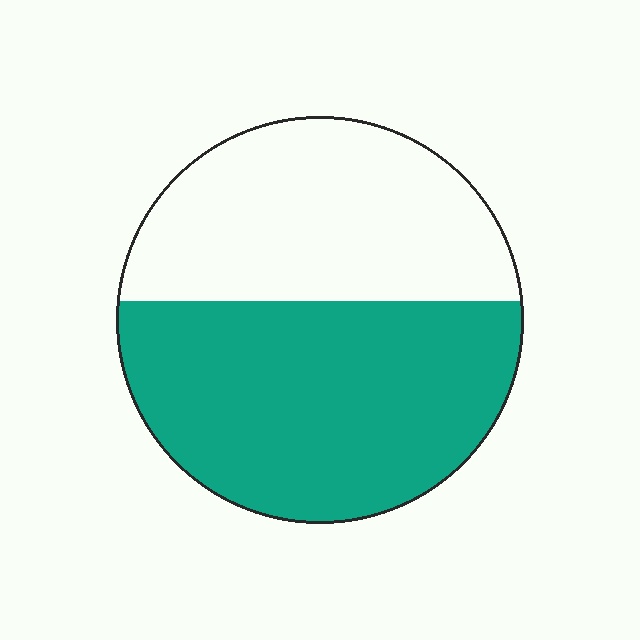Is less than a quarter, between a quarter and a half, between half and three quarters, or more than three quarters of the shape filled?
Between half and three quarters.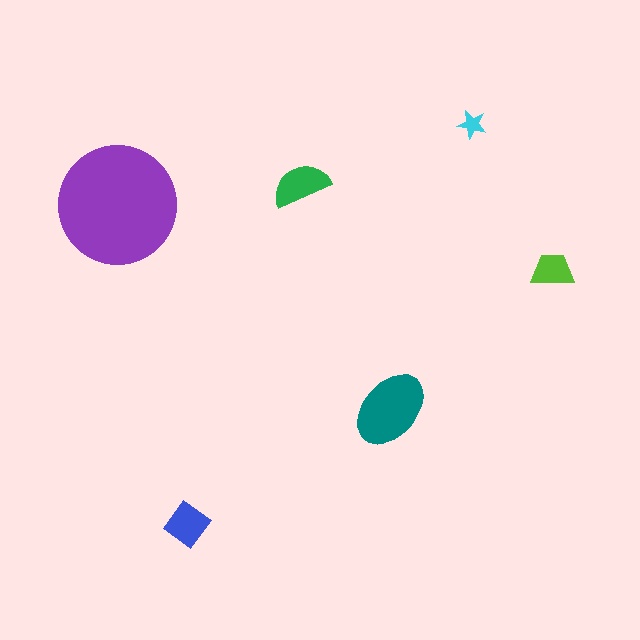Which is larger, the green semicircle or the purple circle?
The purple circle.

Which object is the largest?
The purple circle.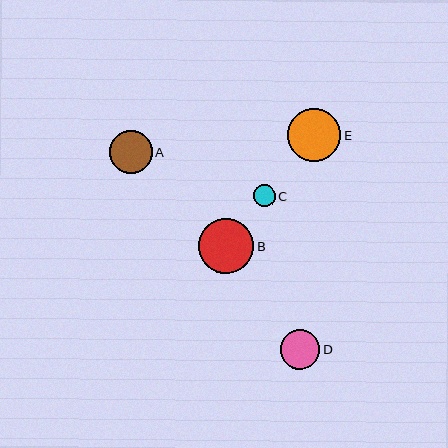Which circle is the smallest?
Circle C is the smallest with a size of approximately 22 pixels.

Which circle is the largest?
Circle B is the largest with a size of approximately 55 pixels.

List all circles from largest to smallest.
From largest to smallest: B, E, A, D, C.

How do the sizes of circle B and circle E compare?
Circle B and circle E are approximately the same size.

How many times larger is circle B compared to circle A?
Circle B is approximately 1.3 times the size of circle A.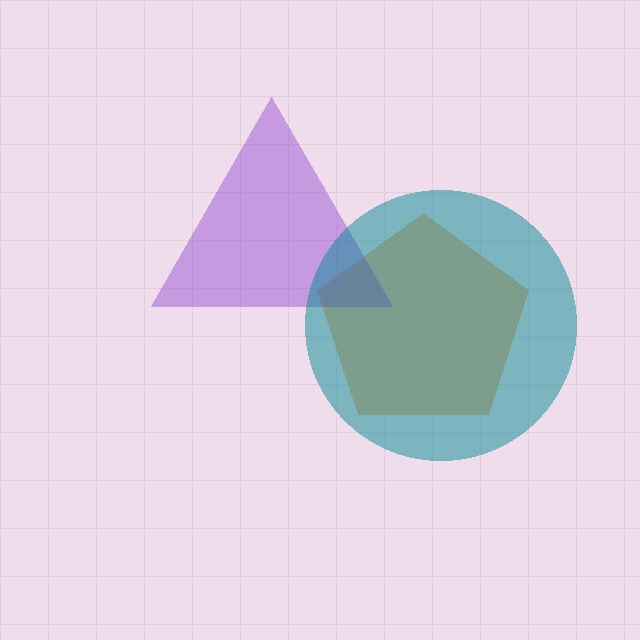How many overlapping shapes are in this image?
There are 3 overlapping shapes in the image.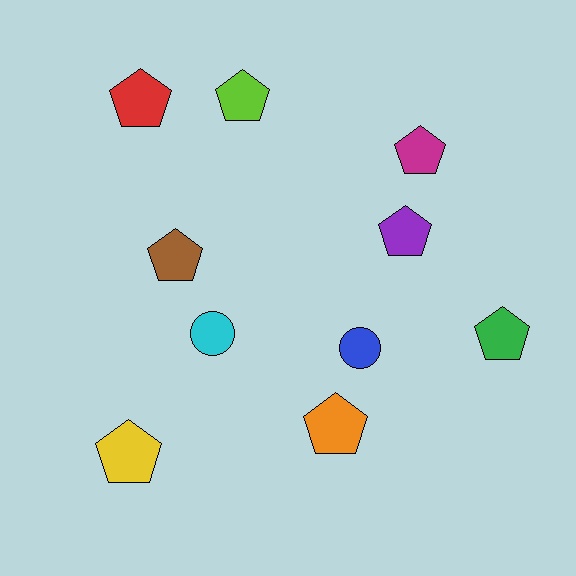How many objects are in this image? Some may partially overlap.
There are 10 objects.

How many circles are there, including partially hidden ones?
There are 2 circles.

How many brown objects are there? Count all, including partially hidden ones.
There is 1 brown object.